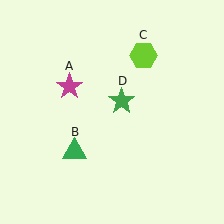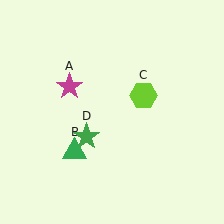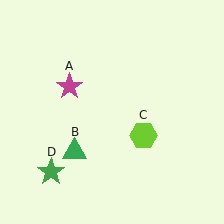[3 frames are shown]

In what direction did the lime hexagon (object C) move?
The lime hexagon (object C) moved down.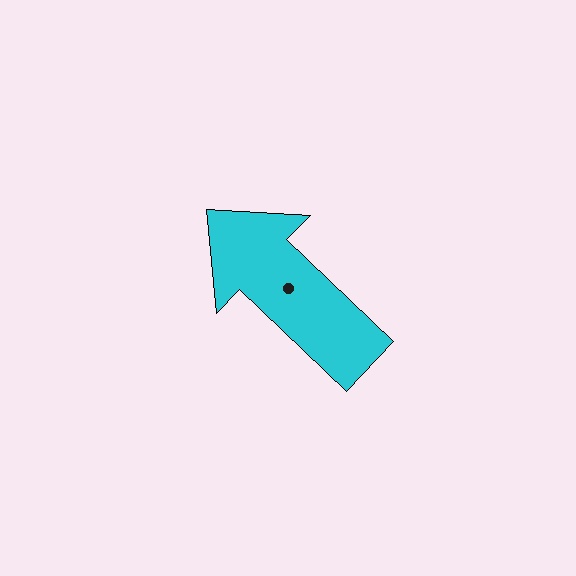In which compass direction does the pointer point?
Northwest.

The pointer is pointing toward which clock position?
Roughly 10 o'clock.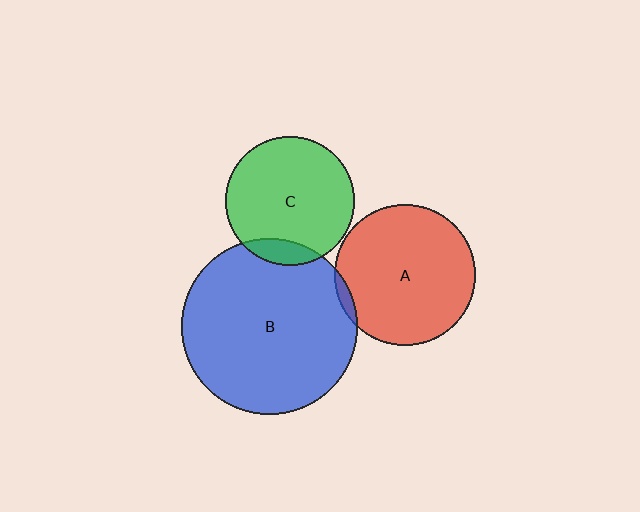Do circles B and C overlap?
Yes.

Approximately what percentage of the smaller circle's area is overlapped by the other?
Approximately 10%.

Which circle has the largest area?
Circle B (blue).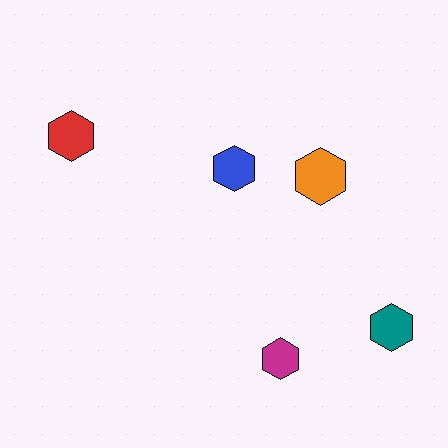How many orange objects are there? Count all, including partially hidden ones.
There is 1 orange object.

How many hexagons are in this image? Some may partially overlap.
There are 5 hexagons.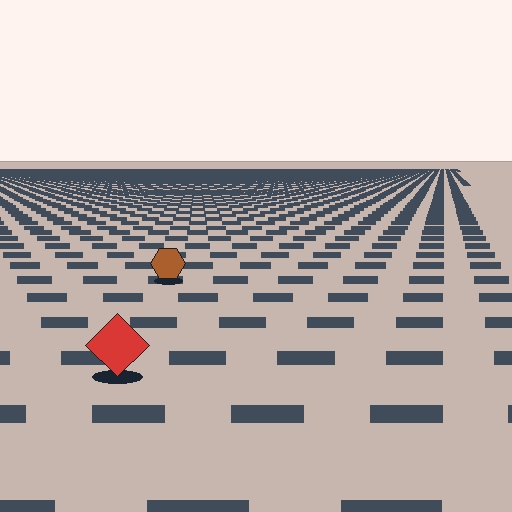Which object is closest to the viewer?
The red diamond is closest. The texture marks near it are larger and more spread out.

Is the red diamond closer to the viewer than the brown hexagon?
Yes. The red diamond is closer — you can tell from the texture gradient: the ground texture is coarser near it.